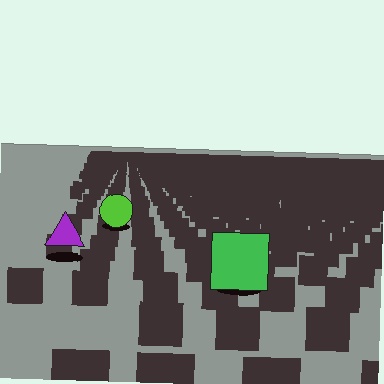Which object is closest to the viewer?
The green square is closest. The texture marks near it are larger and more spread out.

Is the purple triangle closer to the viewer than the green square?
No. The green square is closer — you can tell from the texture gradient: the ground texture is coarser near it.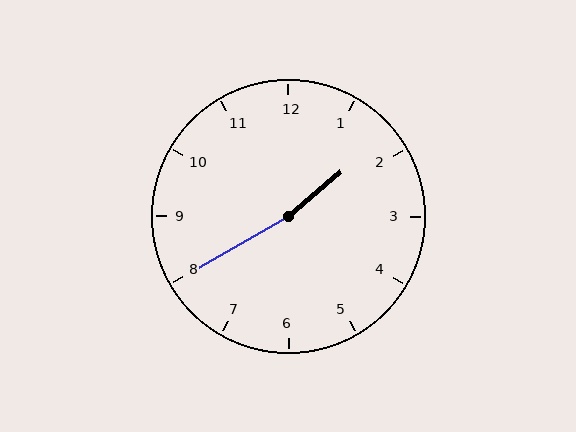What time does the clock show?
1:40.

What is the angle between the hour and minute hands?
Approximately 170 degrees.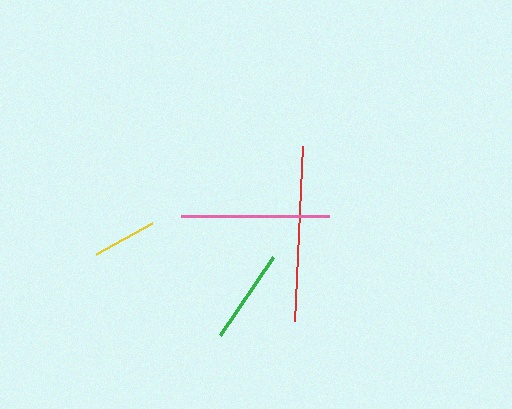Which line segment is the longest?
The red line is the longest at approximately 175 pixels.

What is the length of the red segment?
The red segment is approximately 175 pixels long.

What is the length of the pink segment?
The pink segment is approximately 147 pixels long.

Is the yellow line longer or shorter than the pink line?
The pink line is longer than the yellow line.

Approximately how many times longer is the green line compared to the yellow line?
The green line is approximately 1.5 times the length of the yellow line.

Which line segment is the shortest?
The yellow line is the shortest at approximately 64 pixels.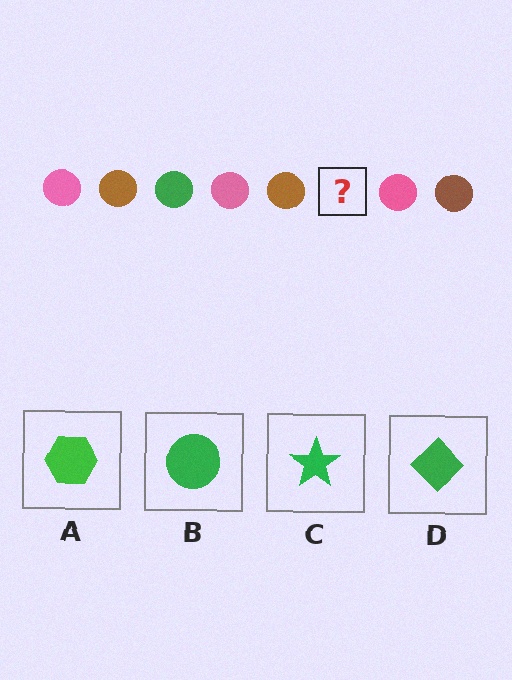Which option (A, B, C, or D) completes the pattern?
B.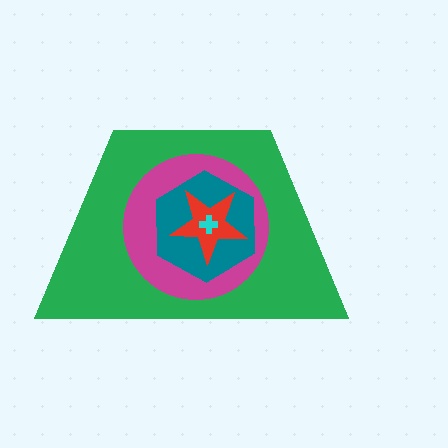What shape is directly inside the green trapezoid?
The magenta circle.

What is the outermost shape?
The green trapezoid.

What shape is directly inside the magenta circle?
The teal hexagon.